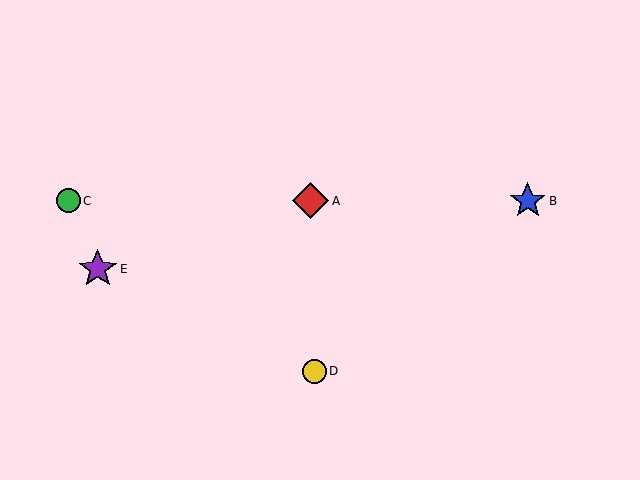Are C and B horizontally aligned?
Yes, both are at y≈201.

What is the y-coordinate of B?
Object B is at y≈201.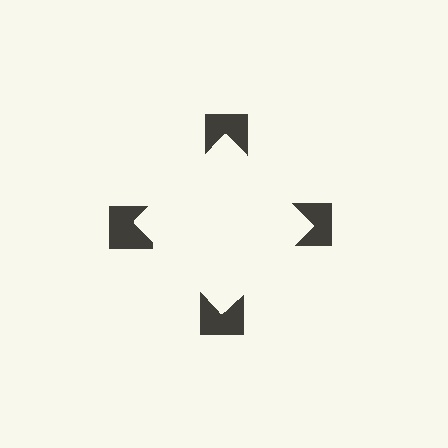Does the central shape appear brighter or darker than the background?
It typically appears slightly brighter than the background, even though no actual brightness change is drawn.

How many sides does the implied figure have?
4 sides.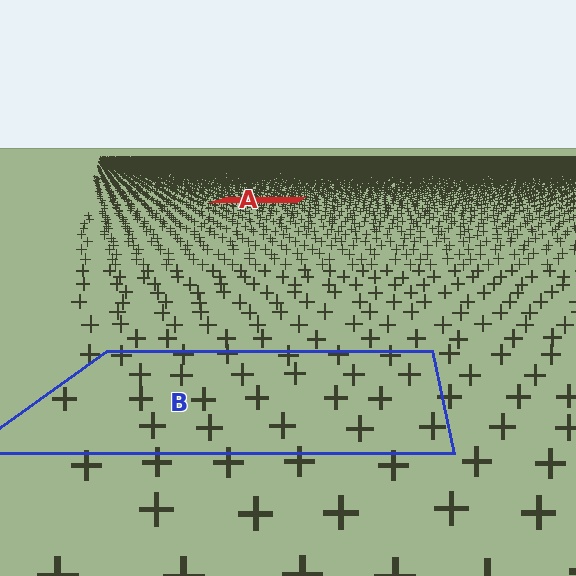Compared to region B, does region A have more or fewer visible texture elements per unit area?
Region A has more texture elements per unit area — they are packed more densely because it is farther away.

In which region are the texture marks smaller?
The texture marks are smaller in region A, because it is farther away.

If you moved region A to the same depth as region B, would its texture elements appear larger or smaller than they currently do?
They would appear larger. At a closer depth, the same texture elements are projected at a bigger on-screen size.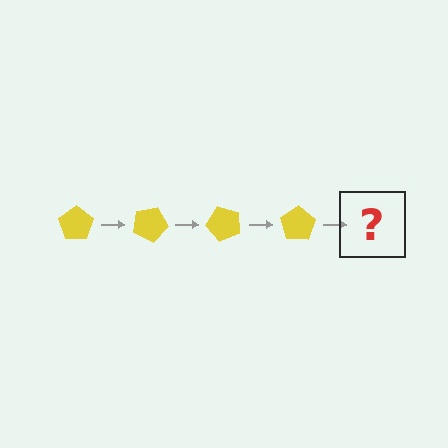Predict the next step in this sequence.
The next step is a yellow pentagon rotated 100 degrees.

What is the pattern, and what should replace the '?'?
The pattern is that the pentagon rotates 25 degrees each step. The '?' should be a yellow pentagon rotated 100 degrees.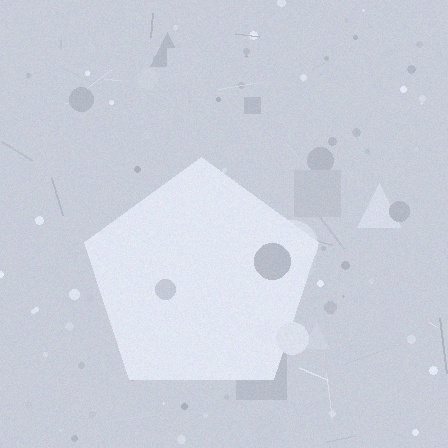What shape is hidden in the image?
A pentagon is hidden in the image.